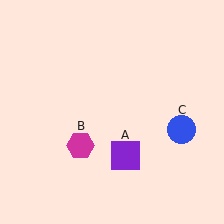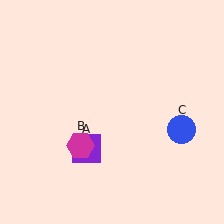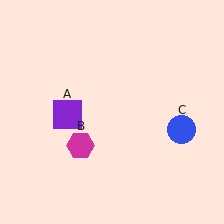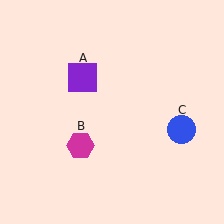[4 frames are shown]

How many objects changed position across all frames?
1 object changed position: purple square (object A).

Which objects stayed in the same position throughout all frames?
Magenta hexagon (object B) and blue circle (object C) remained stationary.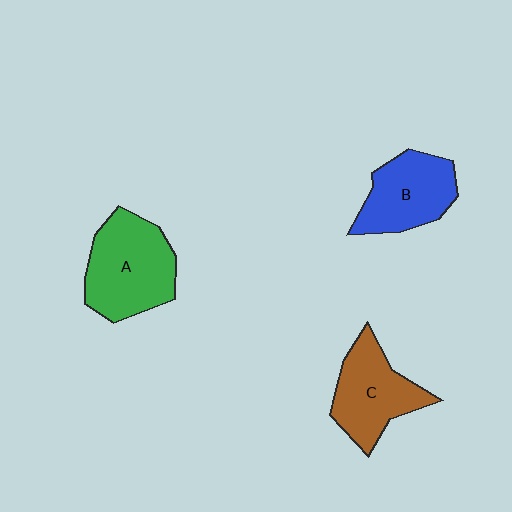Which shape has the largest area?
Shape A (green).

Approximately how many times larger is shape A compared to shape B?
Approximately 1.3 times.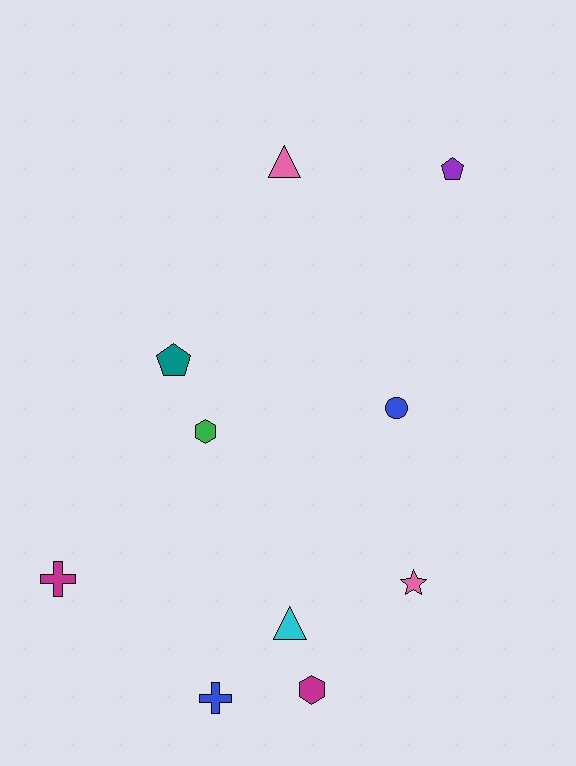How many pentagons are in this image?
There are 2 pentagons.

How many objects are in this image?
There are 10 objects.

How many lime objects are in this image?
There are no lime objects.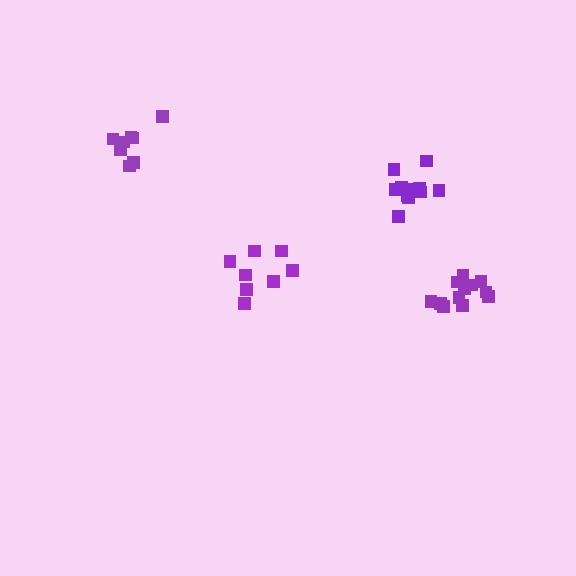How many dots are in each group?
Group 1: 8 dots, Group 2: 11 dots, Group 3: 12 dots, Group 4: 8 dots (39 total).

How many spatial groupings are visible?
There are 4 spatial groupings.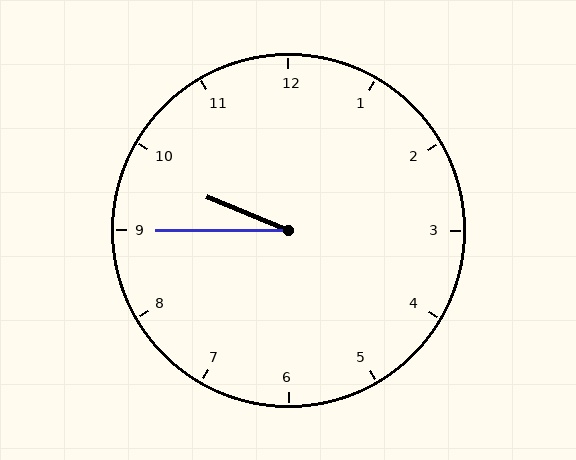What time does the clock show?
9:45.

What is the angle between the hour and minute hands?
Approximately 22 degrees.